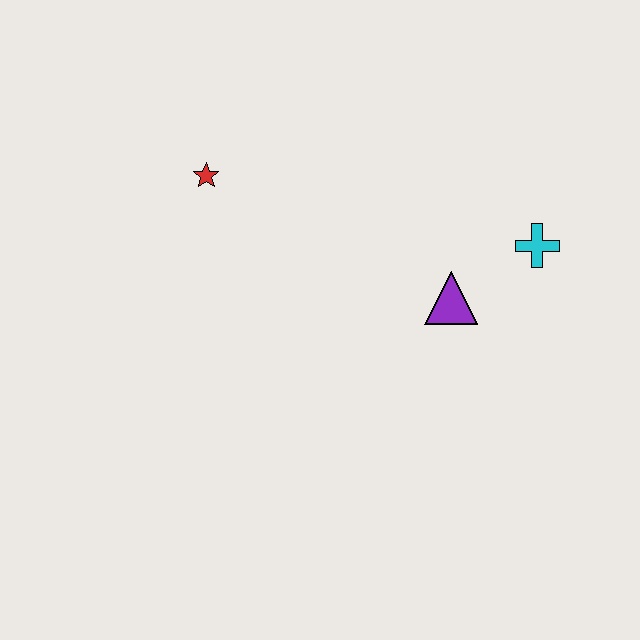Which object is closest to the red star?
The purple triangle is closest to the red star.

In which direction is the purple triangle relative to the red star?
The purple triangle is to the right of the red star.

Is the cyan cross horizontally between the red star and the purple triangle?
No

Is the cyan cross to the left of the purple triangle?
No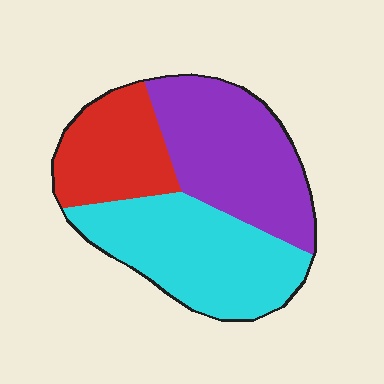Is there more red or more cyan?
Cyan.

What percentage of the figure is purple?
Purple covers roughly 40% of the figure.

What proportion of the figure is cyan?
Cyan takes up about two fifths (2/5) of the figure.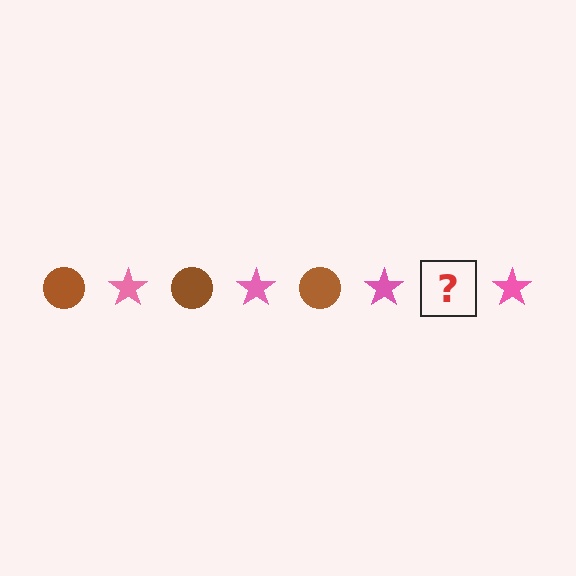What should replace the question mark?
The question mark should be replaced with a brown circle.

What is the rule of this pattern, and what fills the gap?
The rule is that the pattern alternates between brown circle and pink star. The gap should be filled with a brown circle.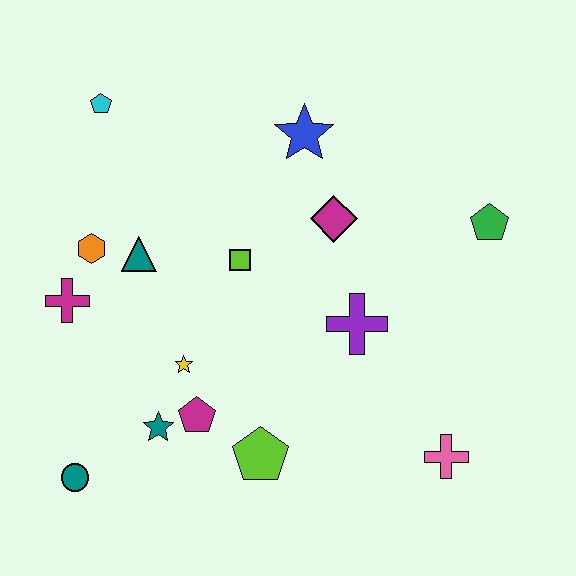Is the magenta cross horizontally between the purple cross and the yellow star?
No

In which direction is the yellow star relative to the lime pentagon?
The yellow star is above the lime pentagon.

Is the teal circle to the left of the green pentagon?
Yes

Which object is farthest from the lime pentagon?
The cyan pentagon is farthest from the lime pentagon.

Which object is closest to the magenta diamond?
The blue star is closest to the magenta diamond.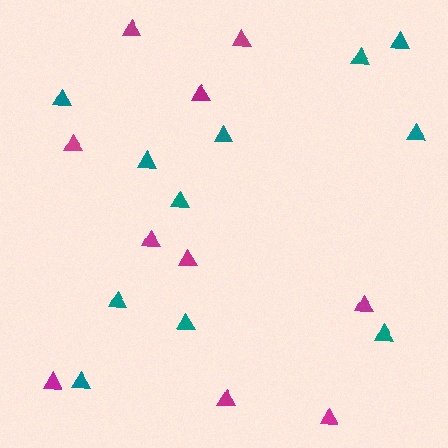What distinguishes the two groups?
There are 2 groups: one group of magenta triangles (10) and one group of teal triangles (11).